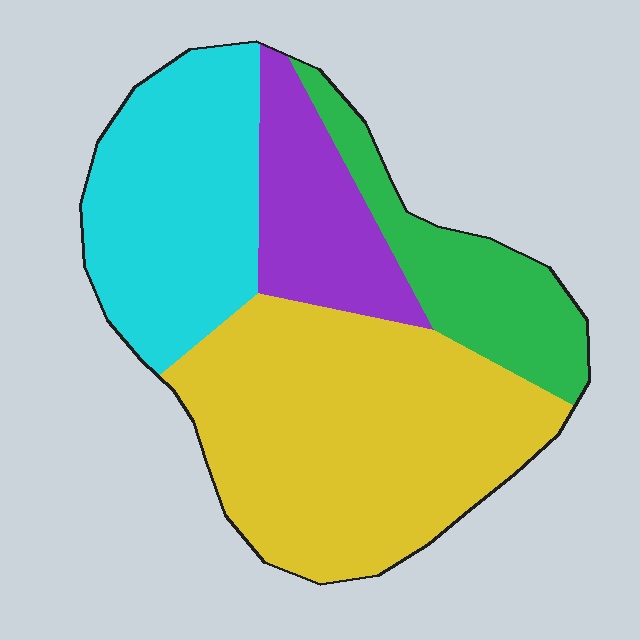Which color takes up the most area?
Yellow, at roughly 45%.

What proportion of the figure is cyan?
Cyan takes up about one quarter (1/4) of the figure.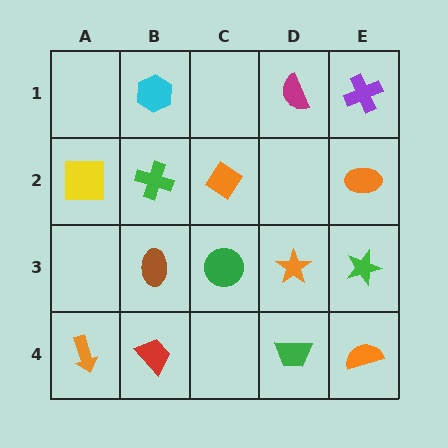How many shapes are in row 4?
4 shapes.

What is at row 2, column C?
An orange diamond.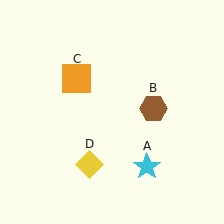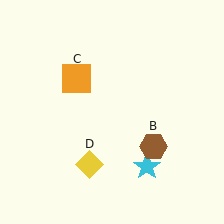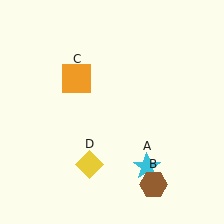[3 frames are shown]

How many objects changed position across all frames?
1 object changed position: brown hexagon (object B).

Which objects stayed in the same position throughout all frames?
Cyan star (object A) and orange square (object C) and yellow diamond (object D) remained stationary.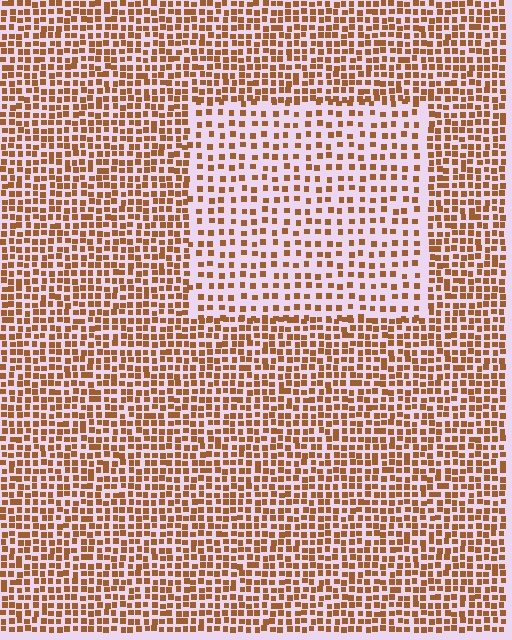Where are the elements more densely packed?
The elements are more densely packed outside the rectangle boundary.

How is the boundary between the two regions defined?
The boundary is defined by a change in element density (approximately 1.9x ratio). All elements are the same color, size, and shape.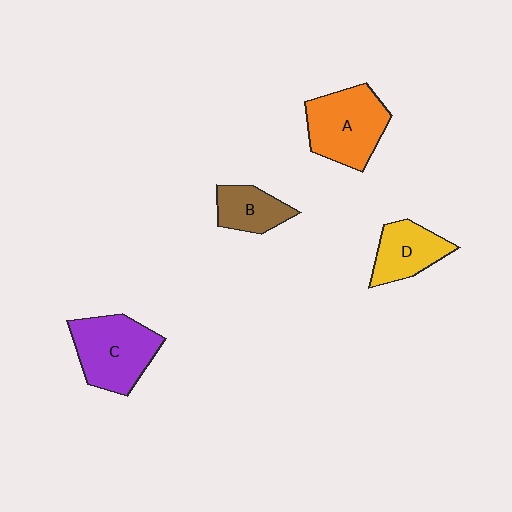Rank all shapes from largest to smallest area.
From largest to smallest: C (purple), A (orange), D (yellow), B (brown).